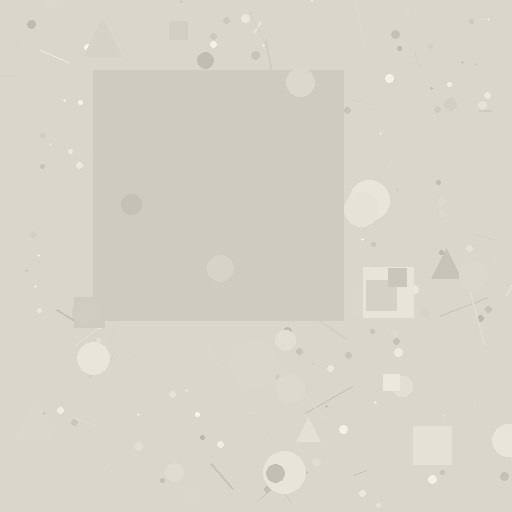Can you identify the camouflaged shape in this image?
The camouflaged shape is a square.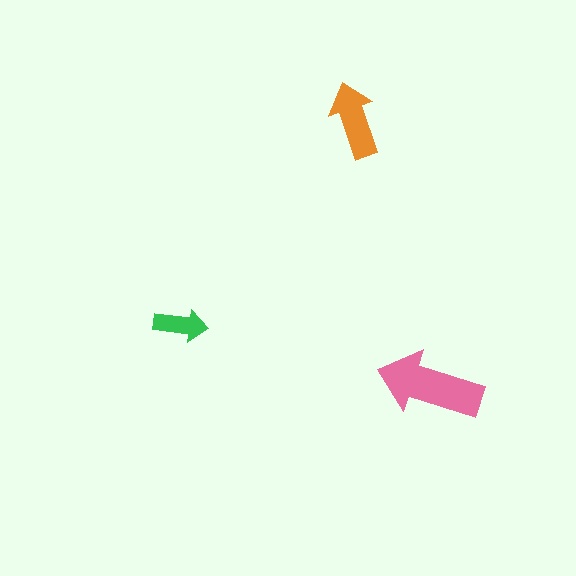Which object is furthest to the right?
The pink arrow is rightmost.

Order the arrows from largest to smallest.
the pink one, the orange one, the green one.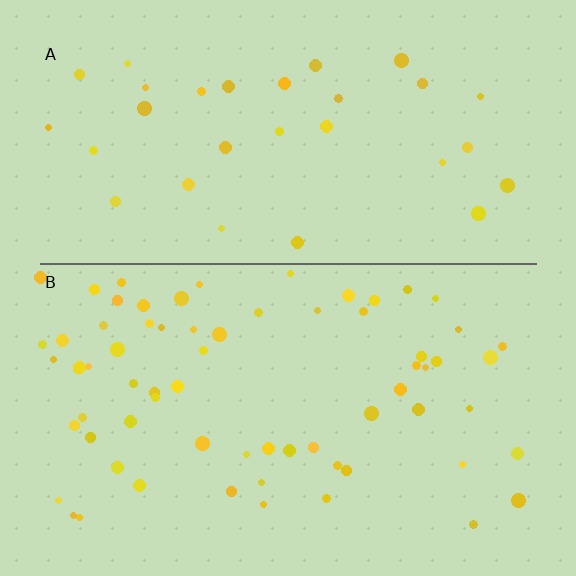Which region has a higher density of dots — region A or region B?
B (the bottom).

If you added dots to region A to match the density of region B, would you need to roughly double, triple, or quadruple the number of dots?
Approximately double.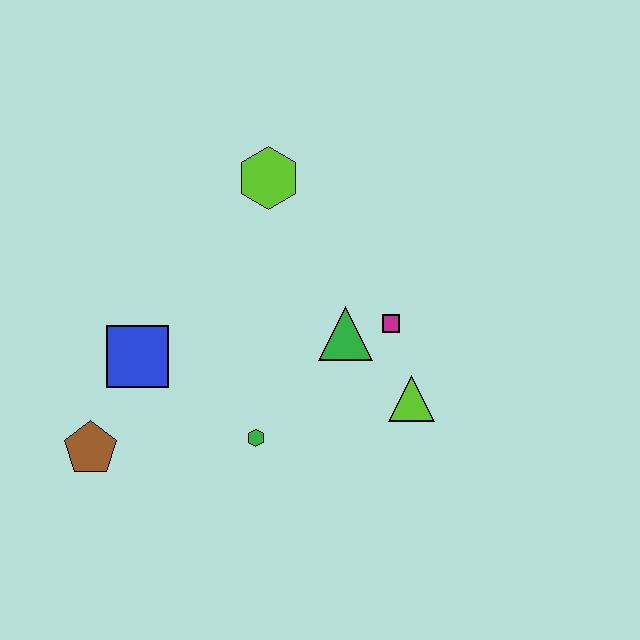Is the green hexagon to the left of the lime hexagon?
Yes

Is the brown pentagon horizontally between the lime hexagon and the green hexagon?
No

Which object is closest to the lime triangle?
The magenta square is closest to the lime triangle.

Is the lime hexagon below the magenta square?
No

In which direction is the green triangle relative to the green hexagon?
The green triangle is above the green hexagon.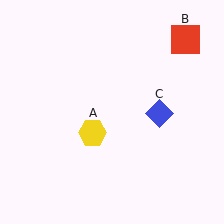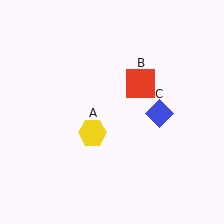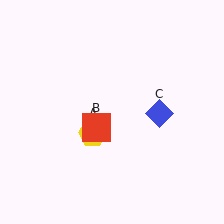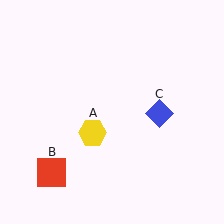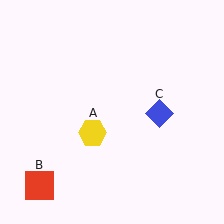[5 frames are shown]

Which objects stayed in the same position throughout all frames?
Yellow hexagon (object A) and blue diamond (object C) remained stationary.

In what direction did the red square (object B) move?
The red square (object B) moved down and to the left.